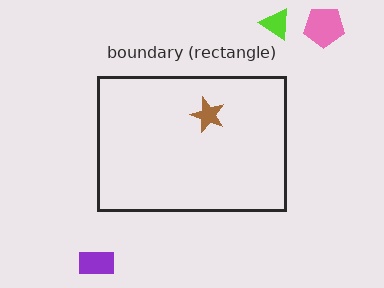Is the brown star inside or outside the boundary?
Inside.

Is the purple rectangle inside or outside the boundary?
Outside.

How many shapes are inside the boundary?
1 inside, 3 outside.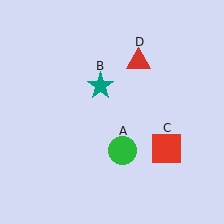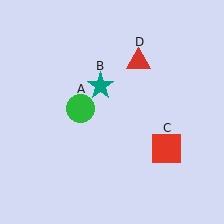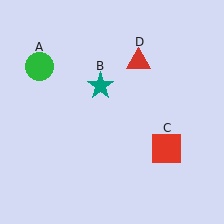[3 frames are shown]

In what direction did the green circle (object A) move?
The green circle (object A) moved up and to the left.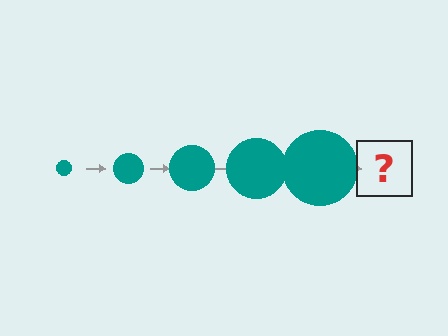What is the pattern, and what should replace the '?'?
The pattern is that the circle gets progressively larger each step. The '?' should be a teal circle, larger than the previous one.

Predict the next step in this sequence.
The next step is a teal circle, larger than the previous one.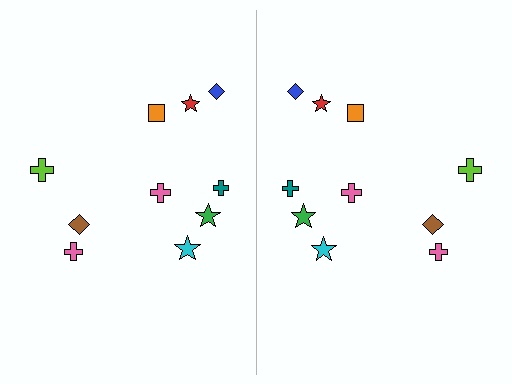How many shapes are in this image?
There are 20 shapes in this image.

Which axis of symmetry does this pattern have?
The pattern has a vertical axis of symmetry running through the center of the image.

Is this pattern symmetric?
Yes, this pattern has bilateral (reflection) symmetry.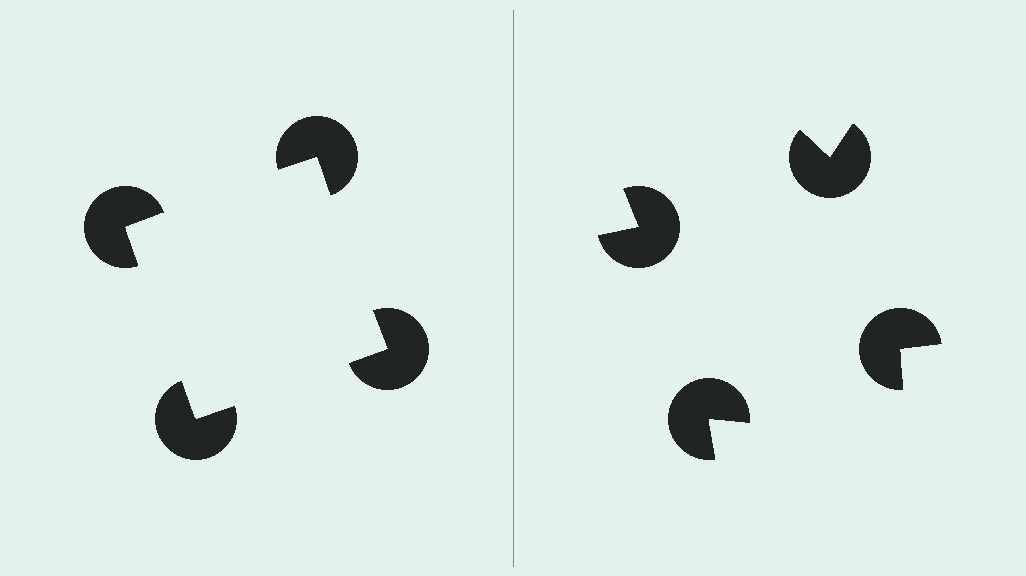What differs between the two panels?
The pac-man discs are positioned identically on both sides; only the wedge orientations differ. On the left they align to a square; on the right they are misaligned.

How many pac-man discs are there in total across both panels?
8 — 4 on each side.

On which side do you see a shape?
An illusory square appears on the left side. On the right side the wedge cuts are rotated, so no coherent shape forms.